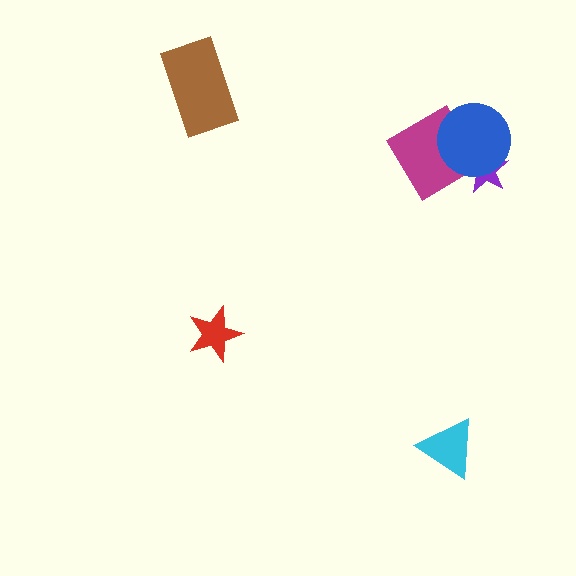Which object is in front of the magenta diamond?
The blue circle is in front of the magenta diamond.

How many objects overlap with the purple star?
2 objects overlap with the purple star.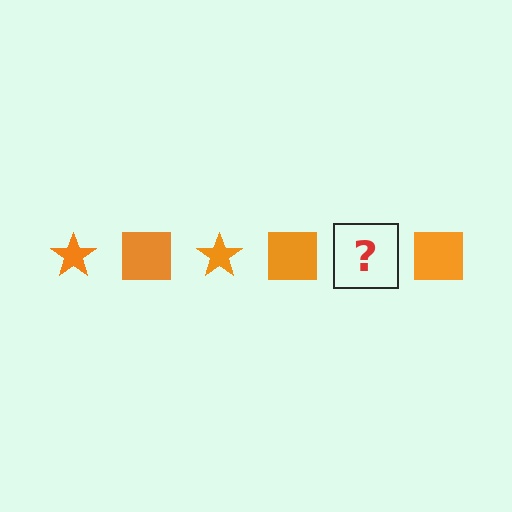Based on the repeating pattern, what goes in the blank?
The blank should be an orange star.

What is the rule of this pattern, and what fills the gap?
The rule is that the pattern cycles through star, square shapes in orange. The gap should be filled with an orange star.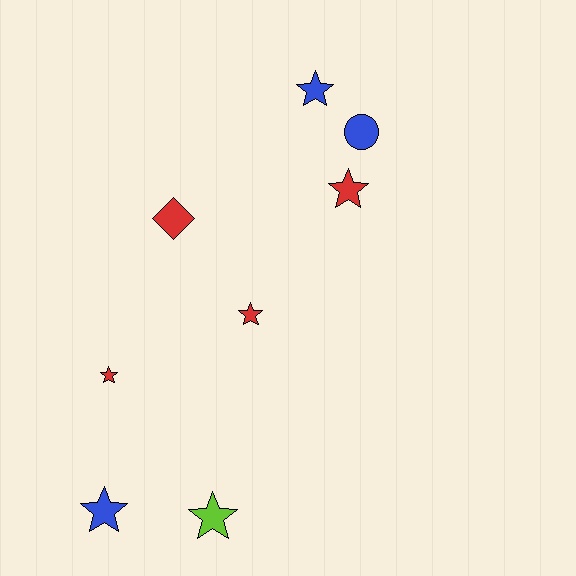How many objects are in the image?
There are 8 objects.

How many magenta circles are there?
There are no magenta circles.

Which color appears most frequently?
Red, with 4 objects.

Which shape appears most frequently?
Star, with 6 objects.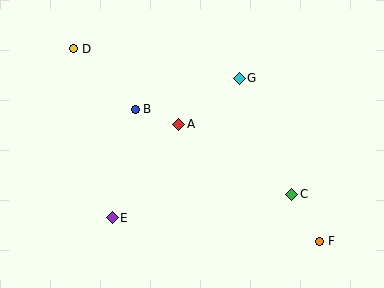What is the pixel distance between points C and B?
The distance between C and B is 178 pixels.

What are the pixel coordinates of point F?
Point F is at (320, 241).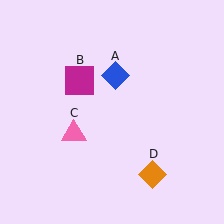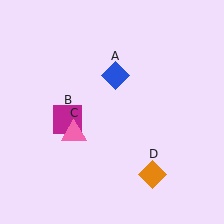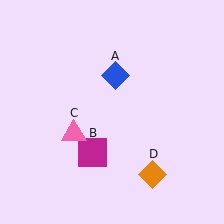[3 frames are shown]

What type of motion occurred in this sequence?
The magenta square (object B) rotated counterclockwise around the center of the scene.